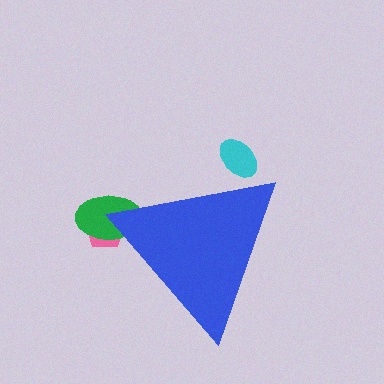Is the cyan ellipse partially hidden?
Yes, the cyan ellipse is partially hidden behind the blue triangle.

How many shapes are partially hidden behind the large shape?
3 shapes are partially hidden.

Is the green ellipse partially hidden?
Yes, the green ellipse is partially hidden behind the blue triangle.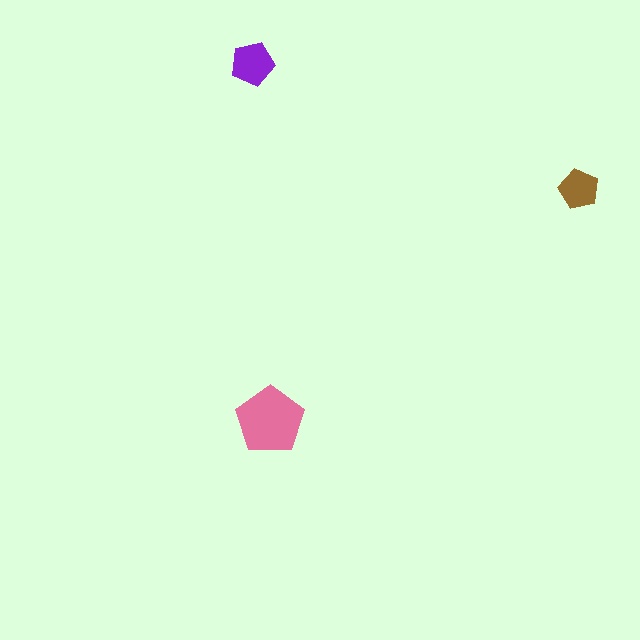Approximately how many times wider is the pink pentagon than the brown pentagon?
About 1.5 times wider.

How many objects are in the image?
There are 3 objects in the image.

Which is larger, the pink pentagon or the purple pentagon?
The pink one.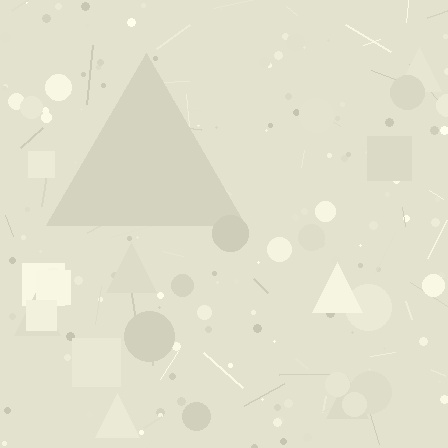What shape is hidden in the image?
A triangle is hidden in the image.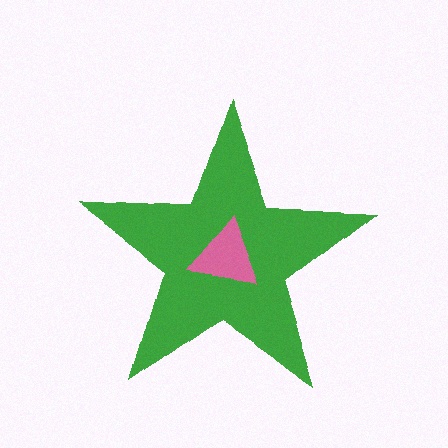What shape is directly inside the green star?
The pink triangle.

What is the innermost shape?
The pink triangle.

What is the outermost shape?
The green star.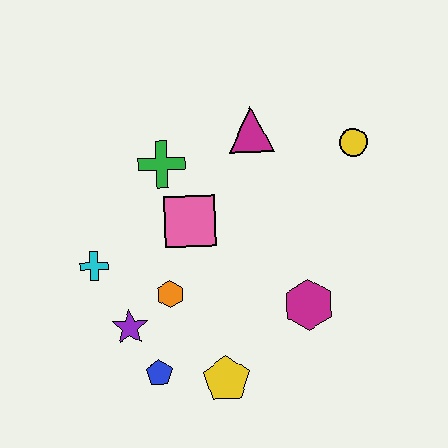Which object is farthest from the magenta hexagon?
The cyan cross is farthest from the magenta hexagon.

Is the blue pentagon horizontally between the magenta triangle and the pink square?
No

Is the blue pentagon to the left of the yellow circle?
Yes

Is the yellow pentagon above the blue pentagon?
No